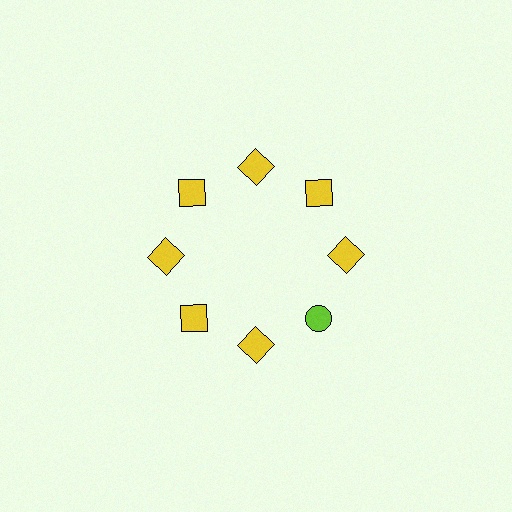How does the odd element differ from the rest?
It differs in both color (lime instead of yellow) and shape (circle instead of square).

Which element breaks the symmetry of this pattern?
The lime circle at roughly the 4 o'clock position breaks the symmetry. All other shapes are yellow squares.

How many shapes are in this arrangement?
There are 8 shapes arranged in a ring pattern.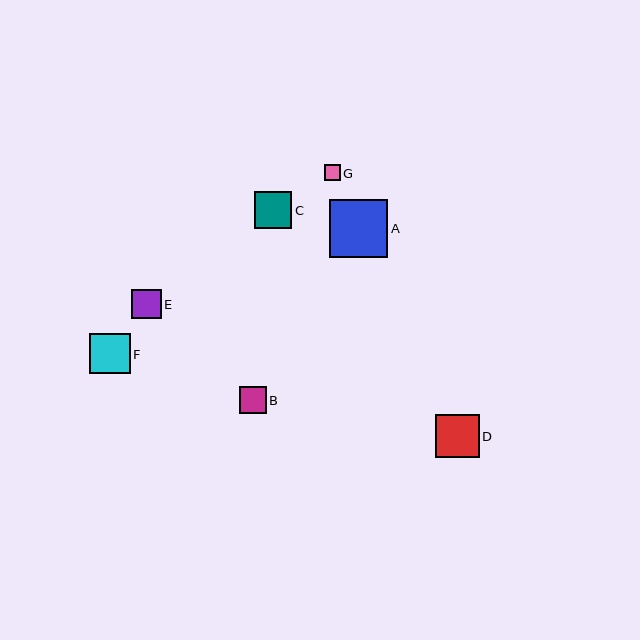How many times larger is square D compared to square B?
Square D is approximately 1.6 times the size of square B.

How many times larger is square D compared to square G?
Square D is approximately 2.8 times the size of square G.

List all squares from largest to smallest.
From largest to smallest: A, D, F, C, E, B, G.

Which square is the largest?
Square A is the largest with a size of approximately 58 pixels.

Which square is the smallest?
Square G is the smallest with a size of approximately 15 pixels.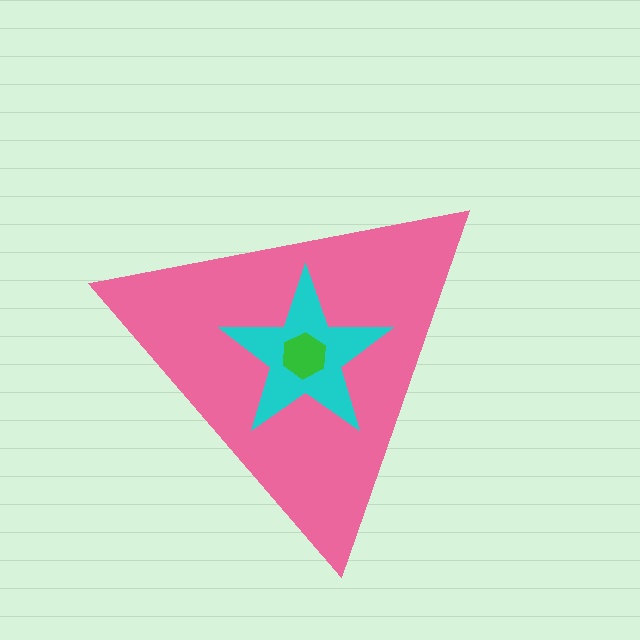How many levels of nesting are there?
3.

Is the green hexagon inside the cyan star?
Yes.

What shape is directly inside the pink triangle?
The cyan star.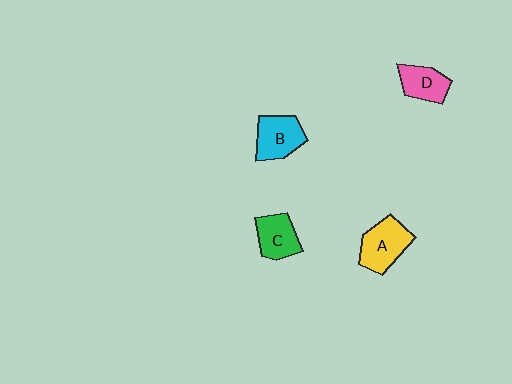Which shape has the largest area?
Shape A (yellow).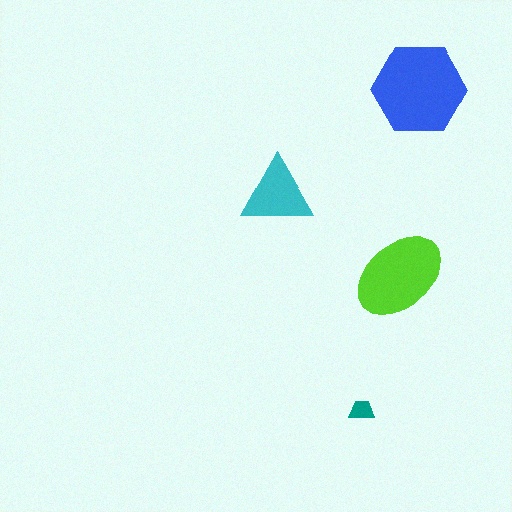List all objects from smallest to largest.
The teal trapezoid, the cyan triangle, the lime ellipse, the blue hexagon.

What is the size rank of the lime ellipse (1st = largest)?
2nd.